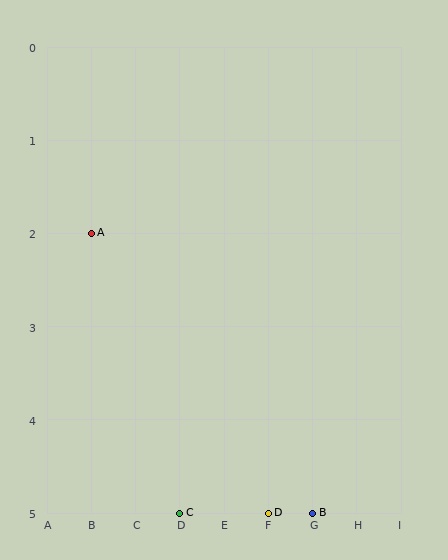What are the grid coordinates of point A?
Point A is at grid coordinates (B, 2).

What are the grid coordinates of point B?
Point B is at grid coordinates (G, 5).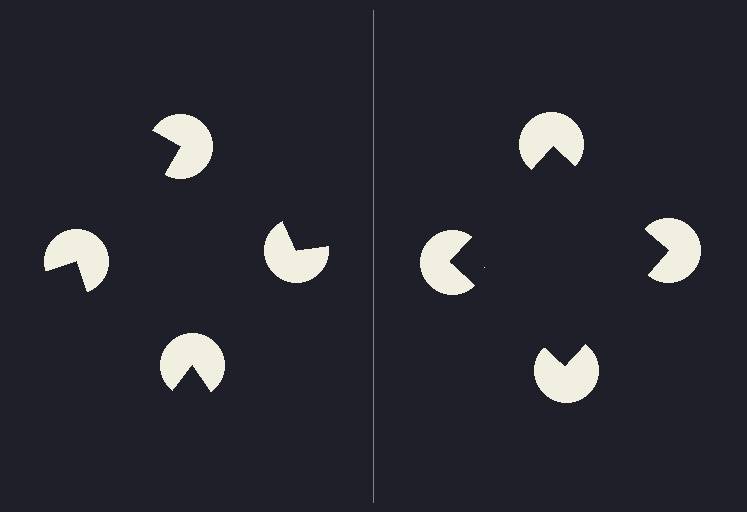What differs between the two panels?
The pac-man discs are positioned identically on both sides; only the wedge orientations differ. On the right they align to a square; on the left they are misaligned.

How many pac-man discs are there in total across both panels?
8 — 4 on each side.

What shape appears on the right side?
An illusory square.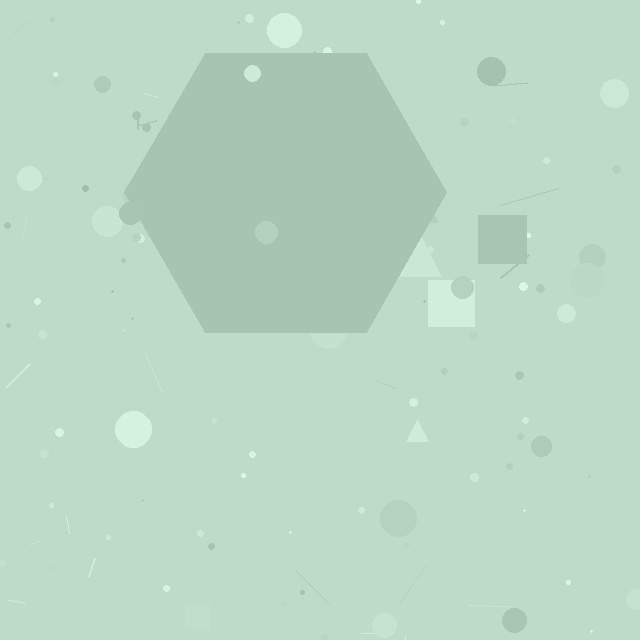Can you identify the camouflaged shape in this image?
The camouflaged shape is a hexagon.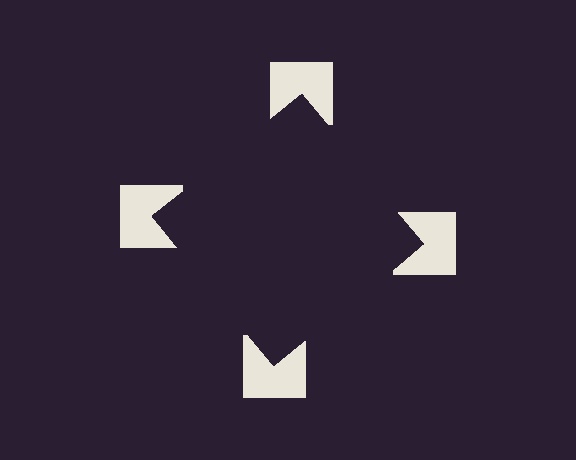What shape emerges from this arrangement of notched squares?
An illusory square — its edges are inferred from the aligned wedge cuts in the notched squares, not physically drawn.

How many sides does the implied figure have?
4 sides.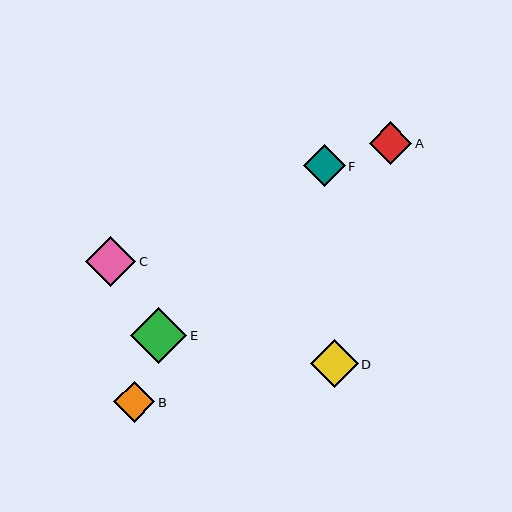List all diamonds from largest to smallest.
From largest to smallest: E, C, D, A, F, B.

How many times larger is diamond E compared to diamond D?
Diamond E is approximately 1.2 times the size of diamond D.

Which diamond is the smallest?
Diamond B is the smallest with a size of approximately 41 pixels.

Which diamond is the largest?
Diamond E is the largest with a size of approximately 56 pixels.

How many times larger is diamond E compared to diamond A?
Diamond E is approximately 1.3 times the size of diamond A.